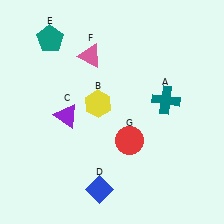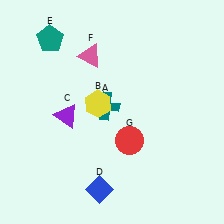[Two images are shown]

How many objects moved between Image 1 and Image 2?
1 object moved between the two images.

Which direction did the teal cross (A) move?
The teal cross (A) moved left.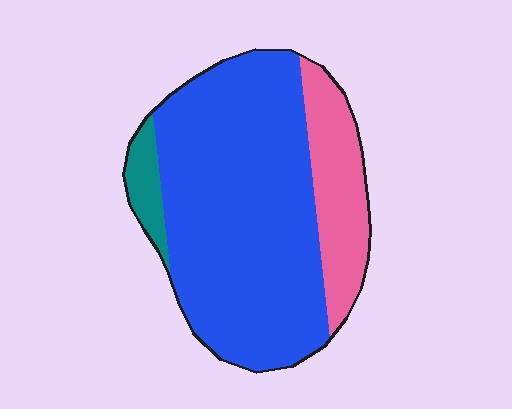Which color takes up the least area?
Teal, at roughly 5%.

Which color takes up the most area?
Blue, at roughly 75%.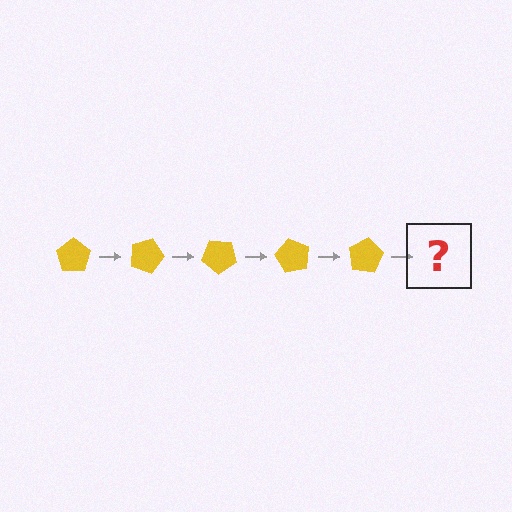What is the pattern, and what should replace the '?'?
The pattern is that the pentagon rotates 20 degrees each step. The '?' should be a yellow pentagon rotated 100 degrees.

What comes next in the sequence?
The next element should be a yellow pentagon rotated 100 degrees.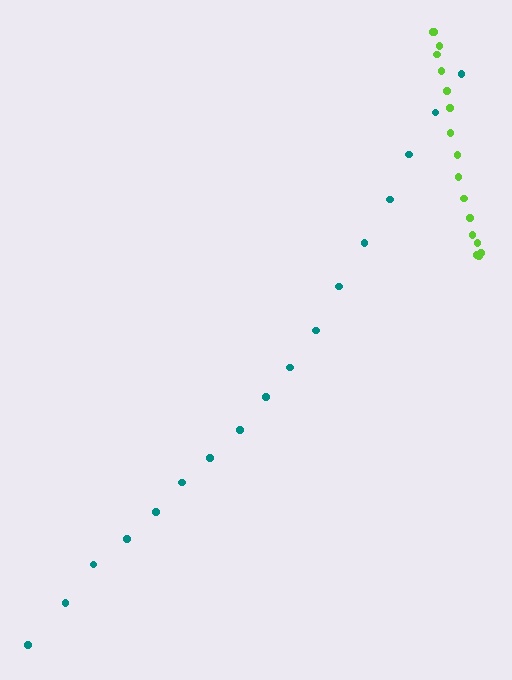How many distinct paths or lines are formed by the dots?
There are 2 distinct paths.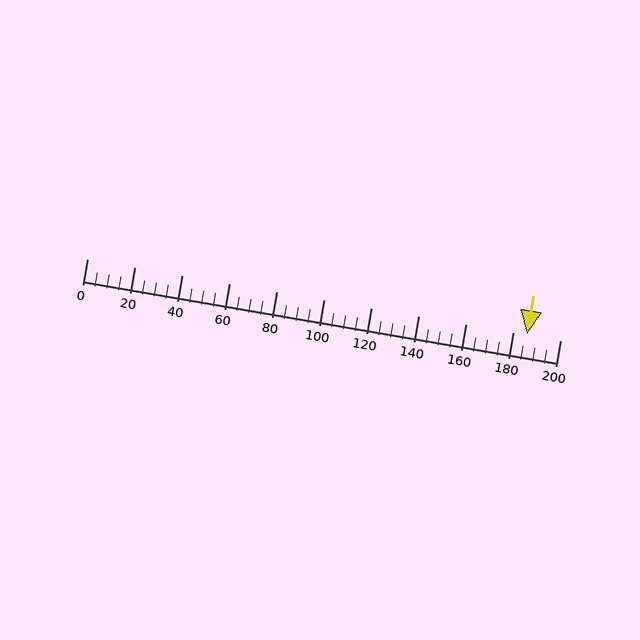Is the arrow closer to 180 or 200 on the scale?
The arrow is closer to 180.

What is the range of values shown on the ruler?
The ruler shows values from 0 to 200.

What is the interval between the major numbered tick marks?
The major tick marks are spaced 20 units apart.